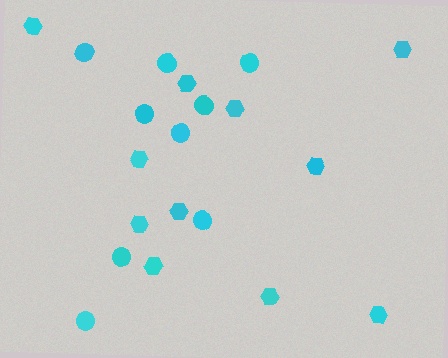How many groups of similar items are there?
There are 2 groups: one group of hexagons (11) and one group of circles (9).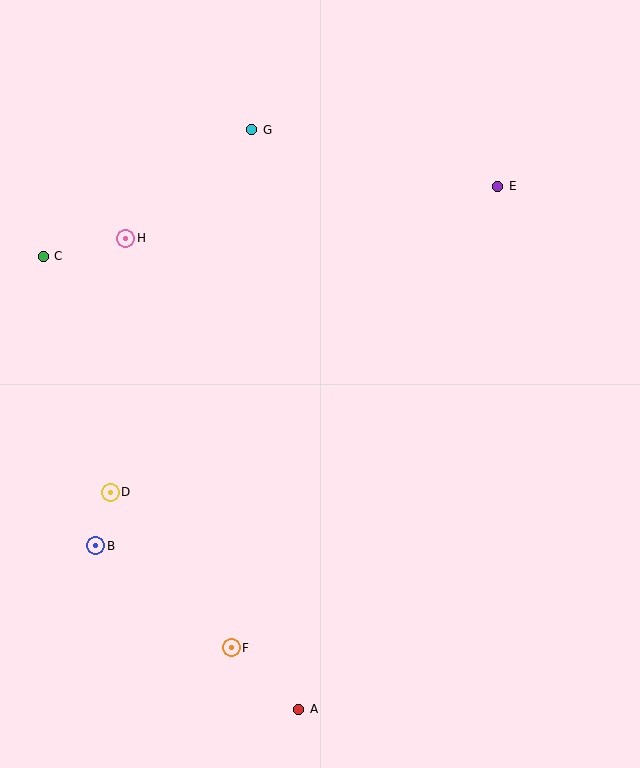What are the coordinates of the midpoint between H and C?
The midpoint between H and C is at (85, 247).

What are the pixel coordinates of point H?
Point H is at (126, 238).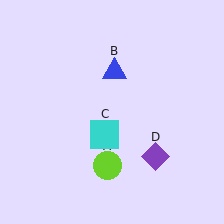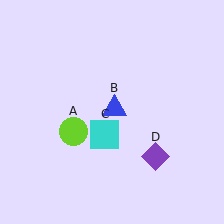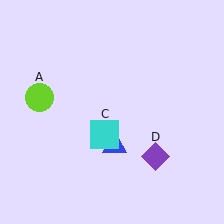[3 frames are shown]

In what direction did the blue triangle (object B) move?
The blue triangle (object B) moved down.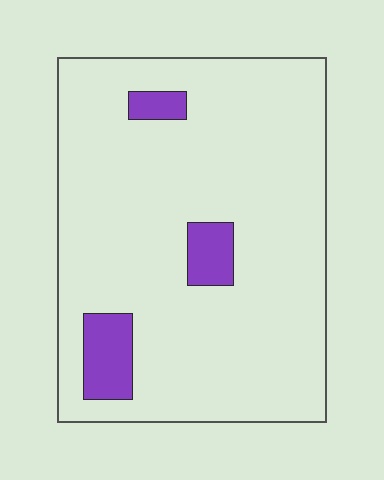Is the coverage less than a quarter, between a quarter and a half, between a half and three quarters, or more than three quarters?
Less than a quarter.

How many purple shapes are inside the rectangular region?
3.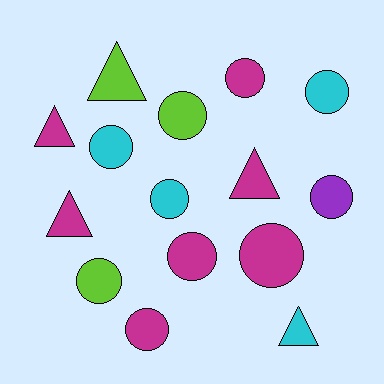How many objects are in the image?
There are 15 objects.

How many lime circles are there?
There are 2 lime circles.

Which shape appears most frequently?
Circle, with 10 objects.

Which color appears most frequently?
Magenta, with 7 objects.